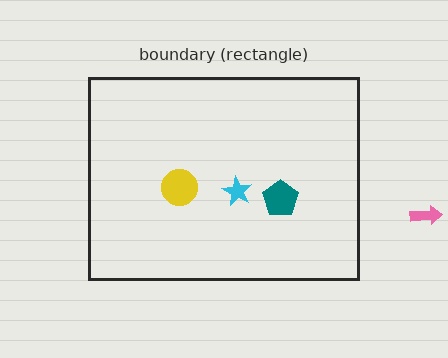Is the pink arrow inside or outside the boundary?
Outside.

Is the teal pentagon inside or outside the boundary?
Inside.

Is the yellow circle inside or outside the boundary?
Inside.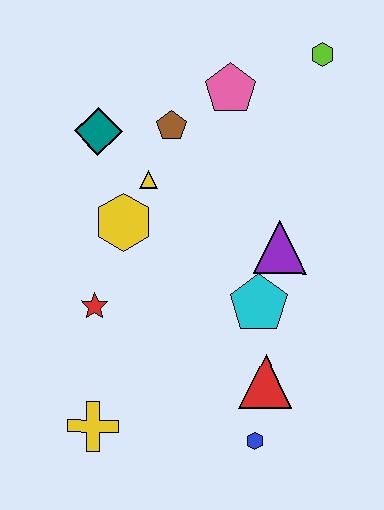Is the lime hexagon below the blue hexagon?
No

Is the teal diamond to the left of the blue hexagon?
Yes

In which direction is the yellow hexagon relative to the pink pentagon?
The yellow hexagon is below the pink pentagon.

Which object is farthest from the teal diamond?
The blue hexagon is farthest from the teal diamond.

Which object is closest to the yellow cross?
The red star is closest to the yellow cross.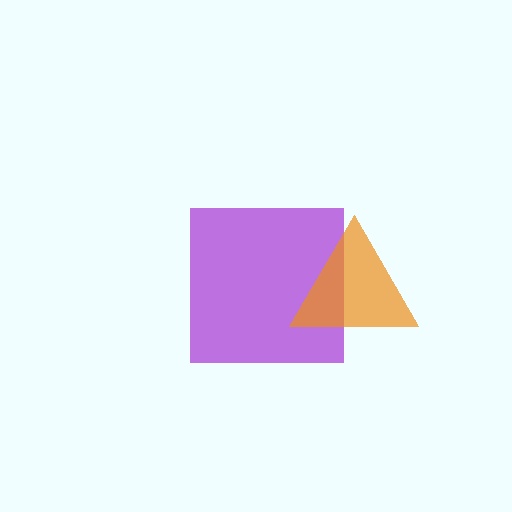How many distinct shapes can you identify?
There are 2 distinct shapes: a purple square, an orange triangle.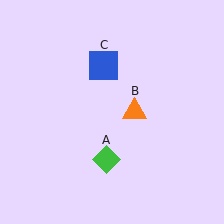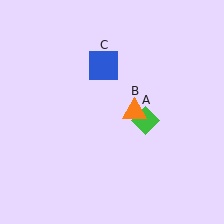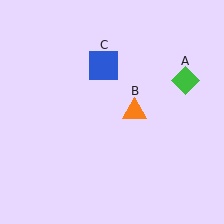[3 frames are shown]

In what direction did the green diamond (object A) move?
The green diamond (object A) moved up and to the right.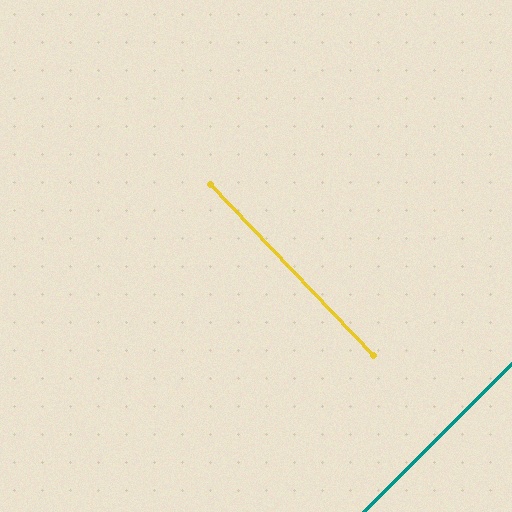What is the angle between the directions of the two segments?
Approximately 89 degrees.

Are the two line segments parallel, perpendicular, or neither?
Perpendicular — they meet at approximately 89°.